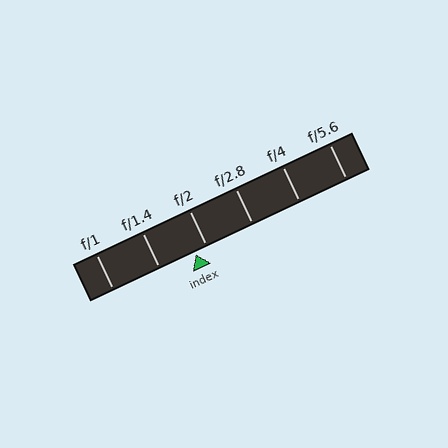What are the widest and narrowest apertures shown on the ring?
The widest aperture shown is f/1 and the narrowest is f/5.6.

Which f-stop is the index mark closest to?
The index mark is closest to f/2.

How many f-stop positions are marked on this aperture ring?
There are 6 f-stop positions marked.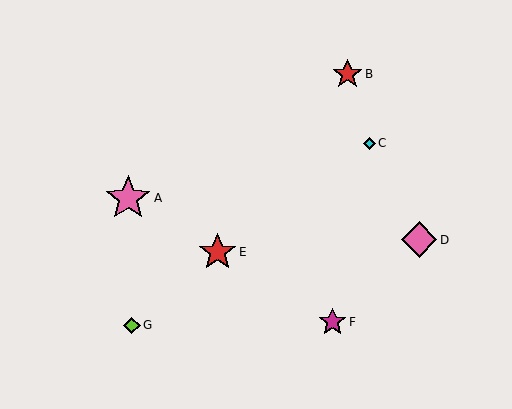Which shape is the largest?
The pink star (labeled A) is the largest.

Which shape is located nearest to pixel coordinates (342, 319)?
The magenta star (labeled F) at (332, 322) is nearest to that location.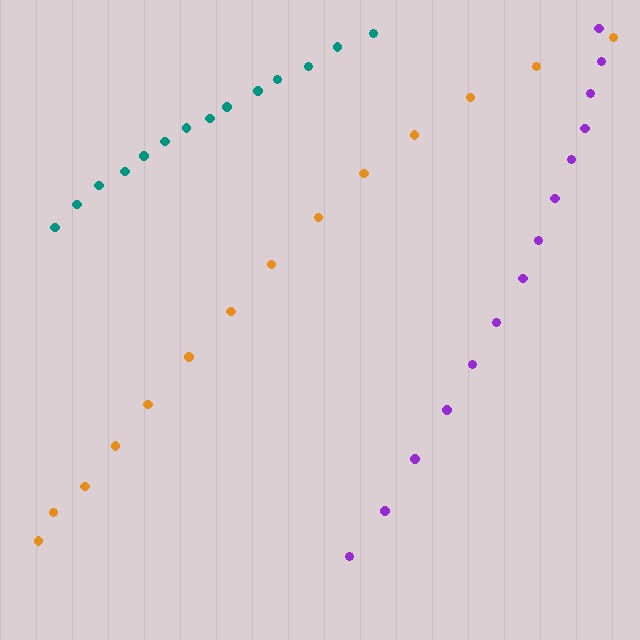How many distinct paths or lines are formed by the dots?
There are 3 distinct paths.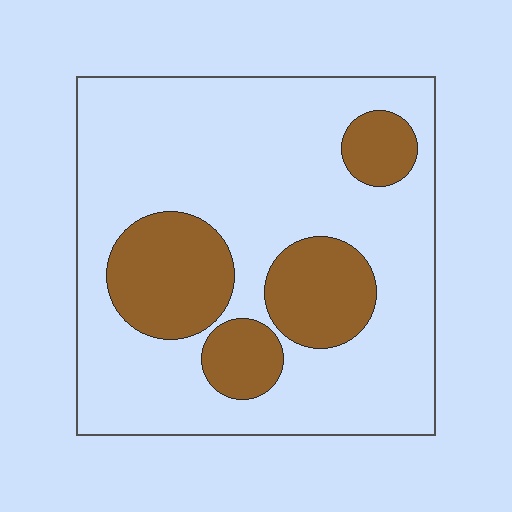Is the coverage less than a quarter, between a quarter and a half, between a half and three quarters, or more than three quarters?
Between a quarter and a half.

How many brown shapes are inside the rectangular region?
4.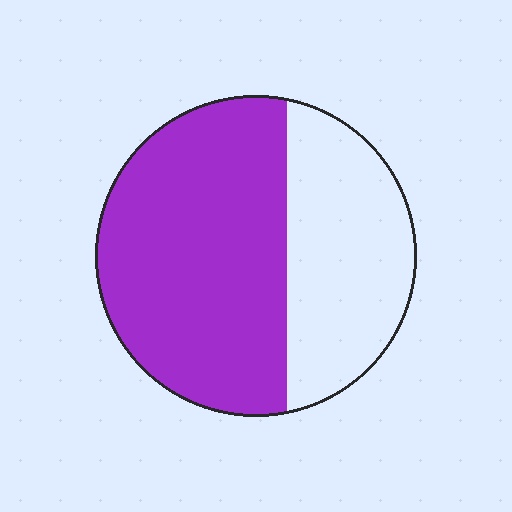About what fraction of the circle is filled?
About five eighths (5/8).